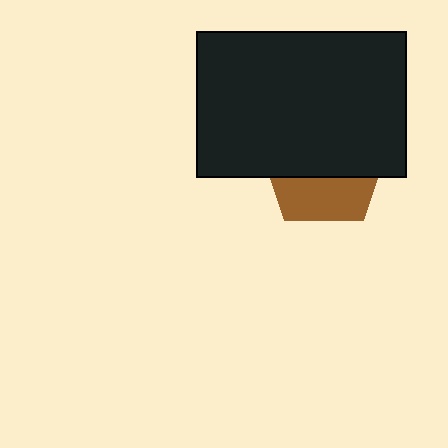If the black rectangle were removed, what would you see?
You would see the complete brown pentagon.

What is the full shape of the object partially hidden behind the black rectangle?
The partially hidden object is a brown pentagon.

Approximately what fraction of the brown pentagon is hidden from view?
Roughly 63% of the brown pentagon is hidden behind the black rectangle.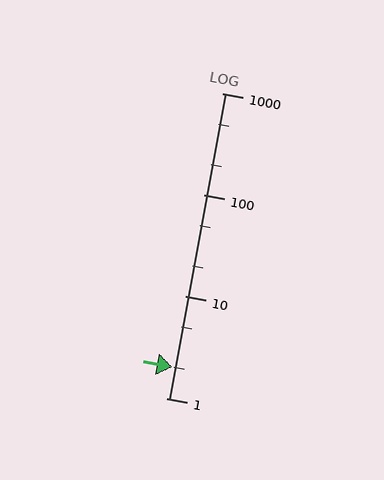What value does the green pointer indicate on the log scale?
The pointer indicates approximately 2.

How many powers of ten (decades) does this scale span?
The scale spans 3 decades, from 1 to 1000.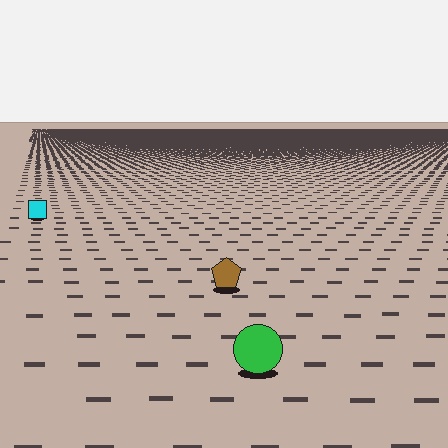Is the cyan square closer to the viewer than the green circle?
No. The green circle is closer — you can tell from the texture gradient: the ground texture is coarser near it.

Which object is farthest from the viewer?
The cyan square is farthest from the viewer. It appears smaller and the ground texture around it is denser.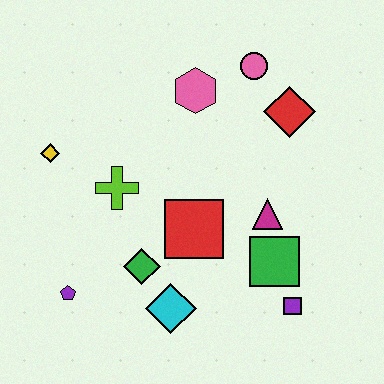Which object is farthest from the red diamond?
The purple pentagon is farthest from the red diamond.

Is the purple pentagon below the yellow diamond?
Yes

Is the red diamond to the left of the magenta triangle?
No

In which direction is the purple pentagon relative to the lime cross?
The purple pentagon is below the lime cross.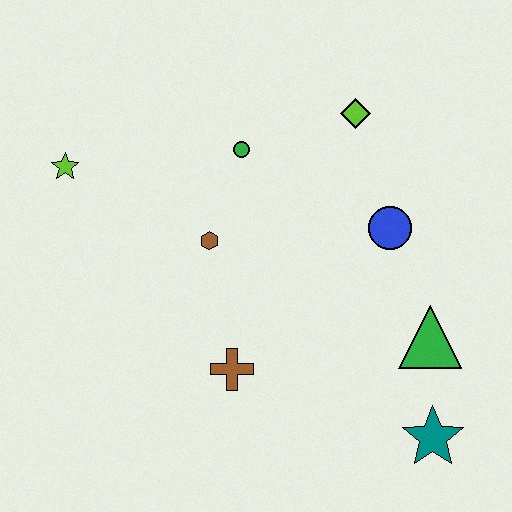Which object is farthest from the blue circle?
The lime star is farthest from the blue circle.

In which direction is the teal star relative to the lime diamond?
The teal star is below the lime diamond.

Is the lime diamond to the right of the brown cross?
Yes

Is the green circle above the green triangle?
Yes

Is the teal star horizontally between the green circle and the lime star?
No